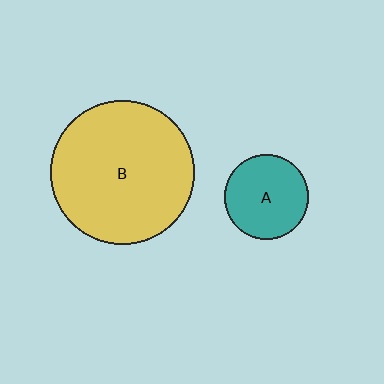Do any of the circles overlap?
No, none of the circles overlap.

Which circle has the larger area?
Circle B (yellow).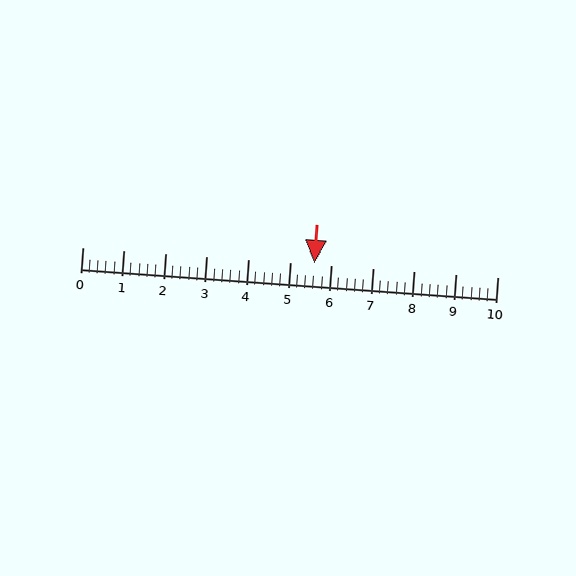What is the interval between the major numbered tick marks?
The major tick marks are spaced 1 units apart.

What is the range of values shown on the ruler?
The ruler shows values from 0 to 10.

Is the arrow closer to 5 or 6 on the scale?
The arrow is closer to 6.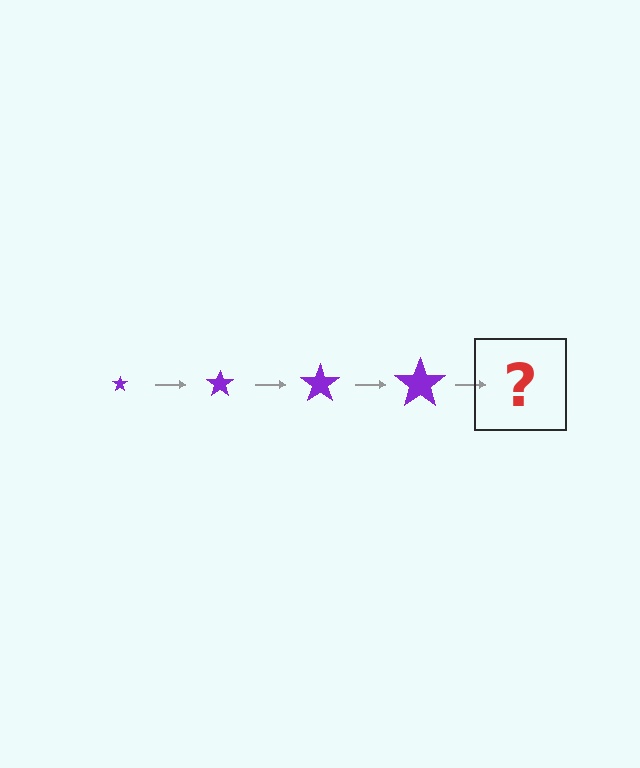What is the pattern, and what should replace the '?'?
The pattern is that the star gets progressively larger each step. The '?' should be a purple star, larger than the previous one.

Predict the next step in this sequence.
The next step is a purple star, larger than the previous one.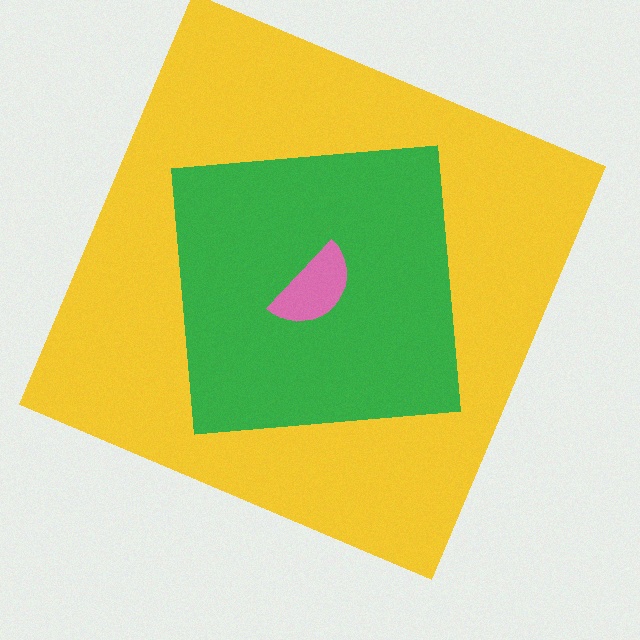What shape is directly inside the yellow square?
The green square.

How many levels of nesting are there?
3.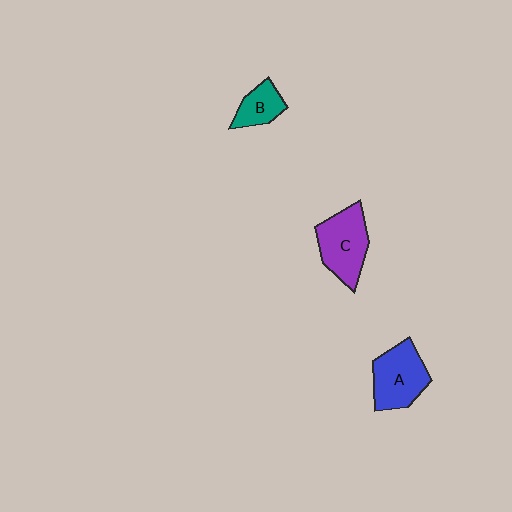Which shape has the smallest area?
Shape B (teal).